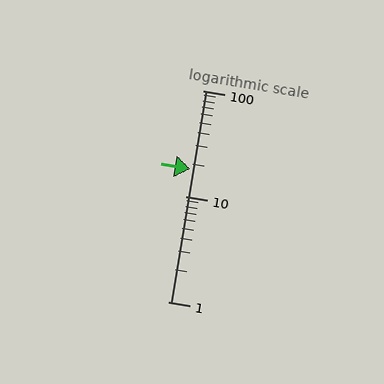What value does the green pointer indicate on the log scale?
The pointer indicates approximately 18.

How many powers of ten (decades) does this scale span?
The scale spans 2 decades, from 1 to 100.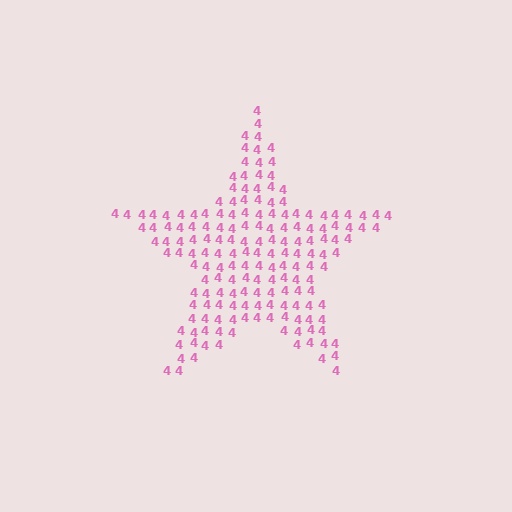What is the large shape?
The large shape is a star.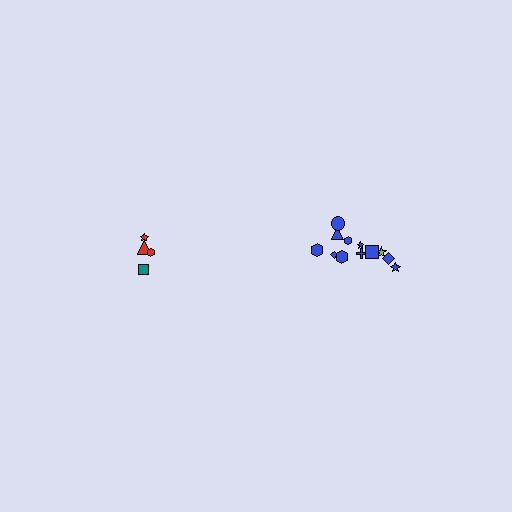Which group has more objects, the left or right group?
The right group.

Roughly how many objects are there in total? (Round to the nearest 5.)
Roughly 15 objects in total.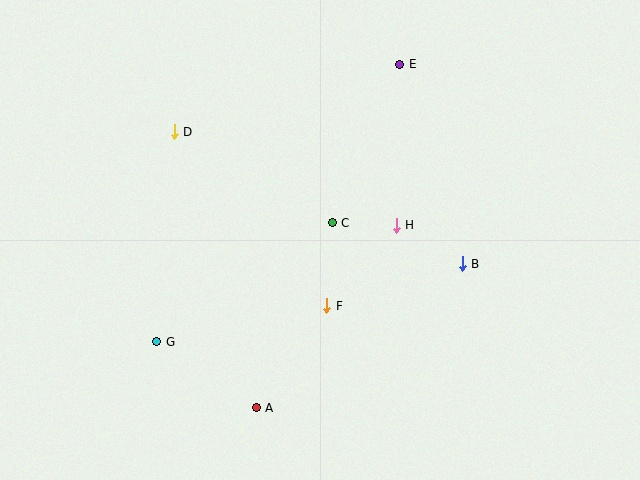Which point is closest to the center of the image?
Point C at (332, 223) is closest to the center.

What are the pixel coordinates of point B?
Point B is at (462, 264).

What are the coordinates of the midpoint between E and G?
The midpoint between E and G is at (278, 203).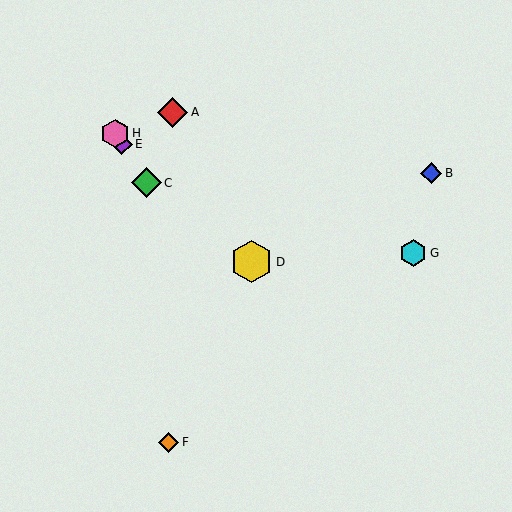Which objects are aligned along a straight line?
Objects C, E, H are aligned along a straight line.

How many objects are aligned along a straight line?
3 objects (C, E, H) are aligned along a straight line.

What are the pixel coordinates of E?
Object E is at (122, 144).